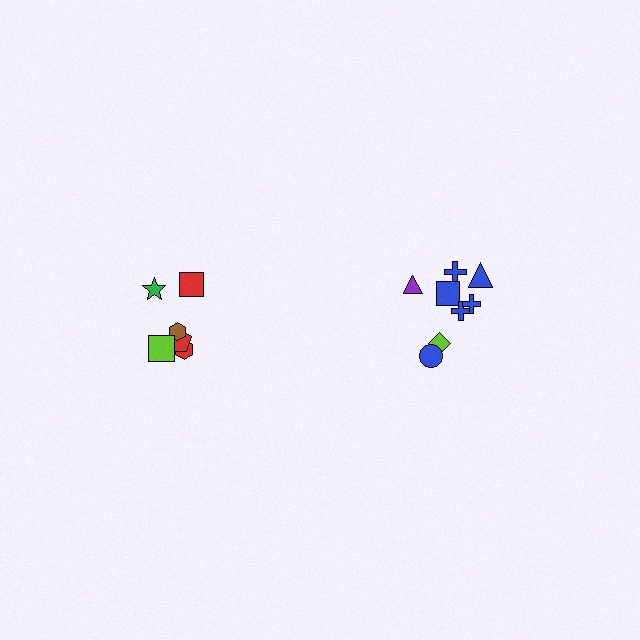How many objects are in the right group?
There are 8 objects.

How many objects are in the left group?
There are 6 objects.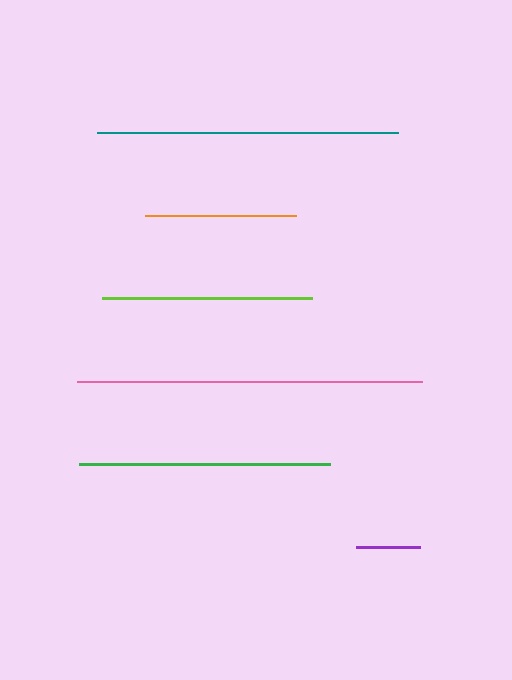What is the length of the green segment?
The green segment is approximately 251 pixels long.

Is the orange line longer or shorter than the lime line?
The lime line is longer than the orange line.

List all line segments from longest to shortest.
From longest to shortest: pink, teal, green, lime, orange, purple.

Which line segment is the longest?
The pink line is the longest at approximately 345 pixels.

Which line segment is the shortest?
The purple line is the shortest at approximately 64 pixels.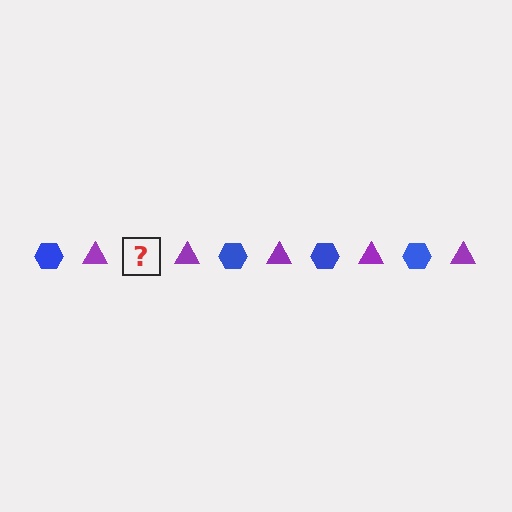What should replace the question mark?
The question mark should be replaced with a blue hexagon.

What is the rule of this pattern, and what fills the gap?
The rule is that the pattern alternates between blue hexagon and purple triangle. The gap should be filled with a blue hexagon.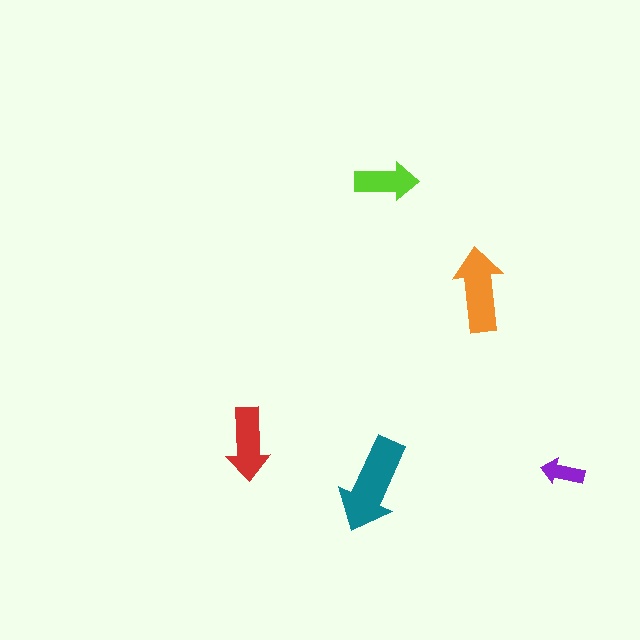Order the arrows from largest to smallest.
the teal one, the orange one, the red one, the lime one, the purple one.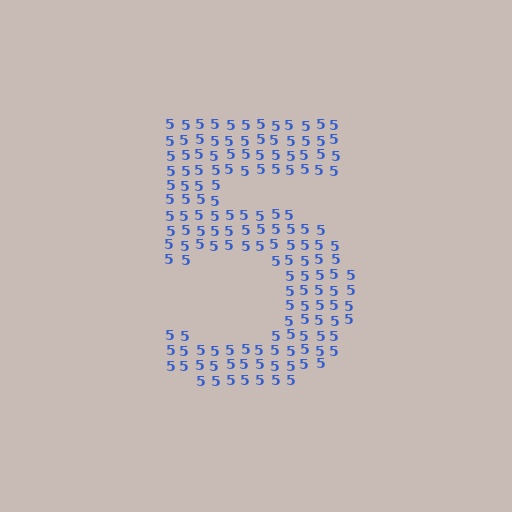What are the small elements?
The small elements are digit 5's.